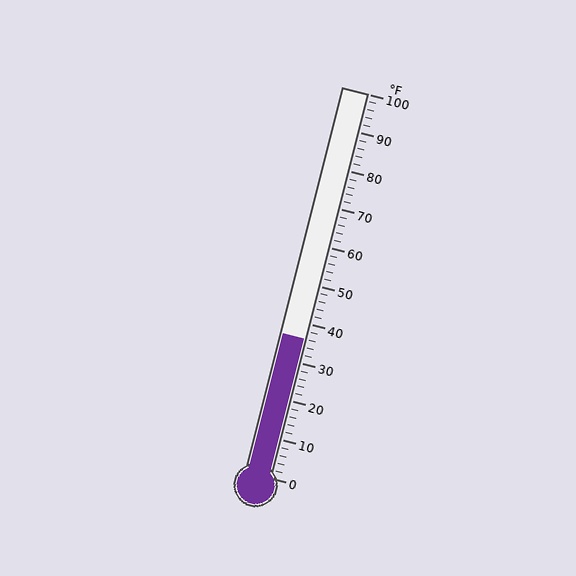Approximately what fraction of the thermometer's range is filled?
The thermometer is filled to approximately 35% of its range.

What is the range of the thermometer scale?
The thermometer scale ranges from 0°F to 100°F.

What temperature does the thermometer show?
The thermometer shows approximately 36°F.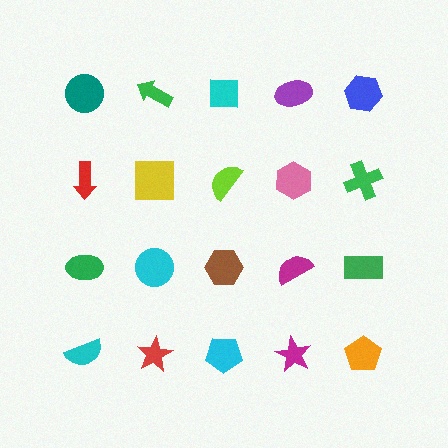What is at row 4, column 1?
A cyan semicircle.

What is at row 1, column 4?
A purple ellipse.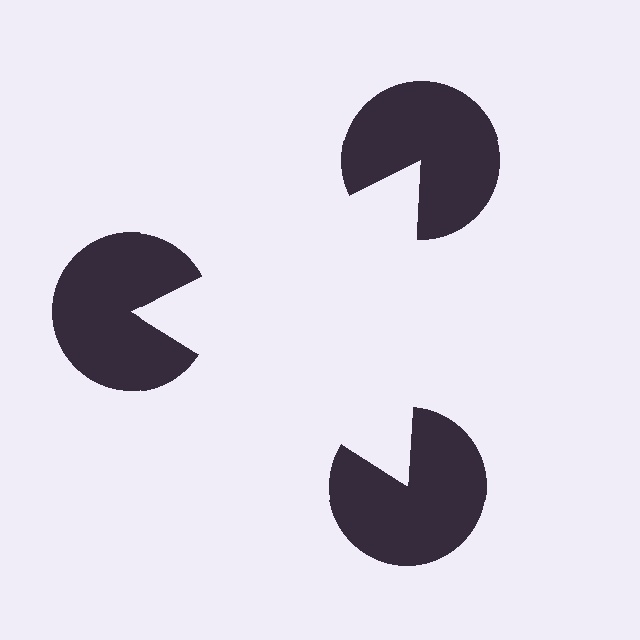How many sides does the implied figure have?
3 sides.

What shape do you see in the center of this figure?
An illusory triangle — its edges are inferred from the aligned wedge cuts in the pac-man discs, not physically drawn.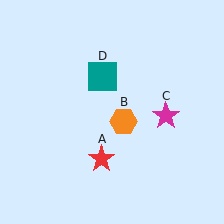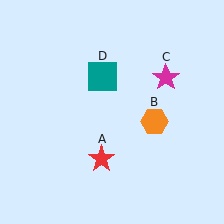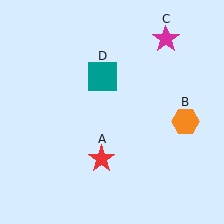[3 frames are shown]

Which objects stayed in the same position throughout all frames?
Red star (object A) and teal square (object D) remained stationary.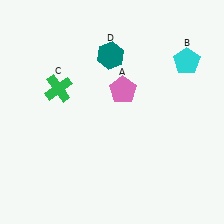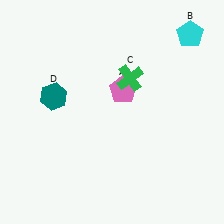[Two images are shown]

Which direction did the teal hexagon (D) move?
The teal hexagon (D) moved left.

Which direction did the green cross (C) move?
The green cross (C) moved right.